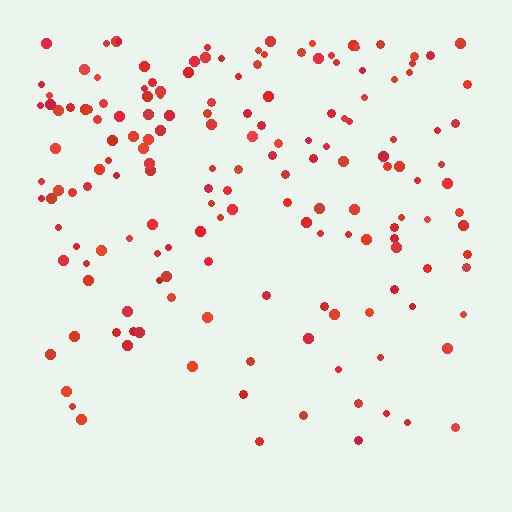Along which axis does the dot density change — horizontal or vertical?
Vertical.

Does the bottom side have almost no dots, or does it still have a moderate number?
Still a moderate number, just noticeably fewer than the top.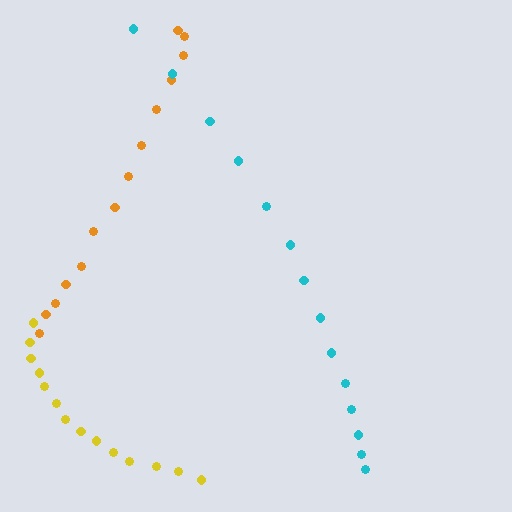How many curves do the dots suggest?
There are 3 distinct paths.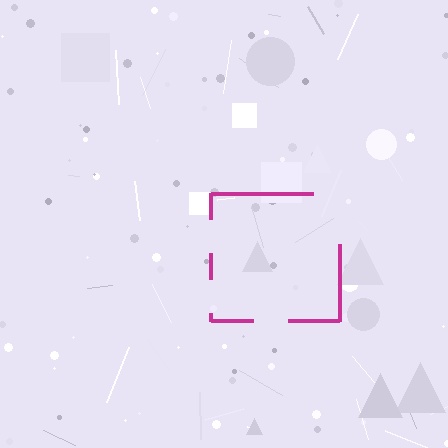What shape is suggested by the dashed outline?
The dashed outline suggests a square.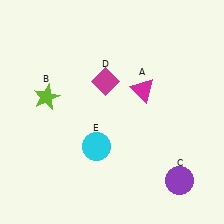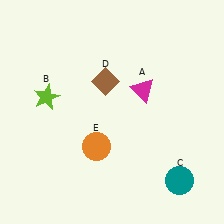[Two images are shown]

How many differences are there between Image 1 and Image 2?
There are 3 differences between the two images.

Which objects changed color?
C changed from purple to teal. D changed from magenta to brown. E changed from cyan to orange.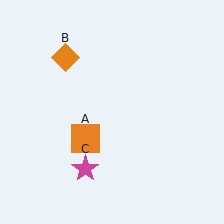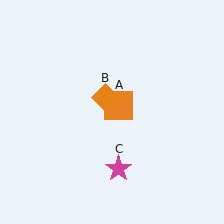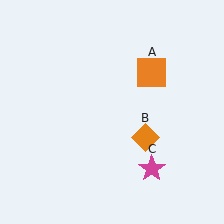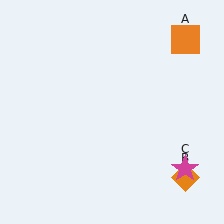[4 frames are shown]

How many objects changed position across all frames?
3 objects changed position: orange square (object A), orange diamond (object B), magenta star (object C).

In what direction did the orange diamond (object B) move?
The orange diamond (object B) moved down and to the right.